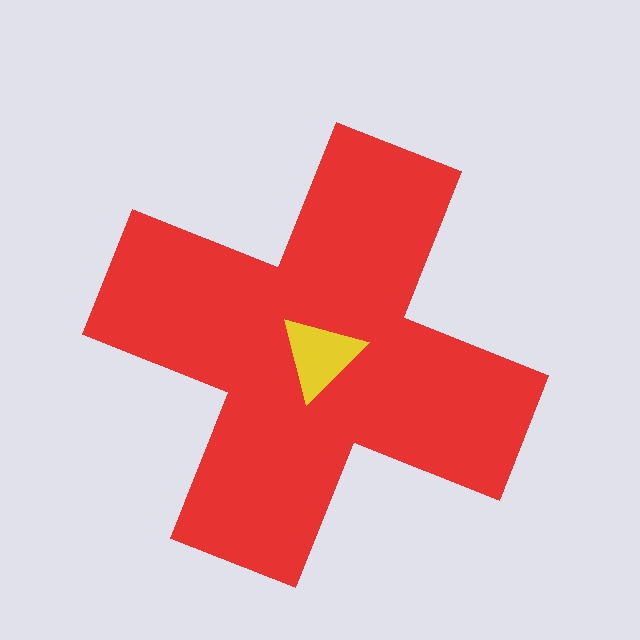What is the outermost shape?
The red cross.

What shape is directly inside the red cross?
The yellow triangle.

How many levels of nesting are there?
2.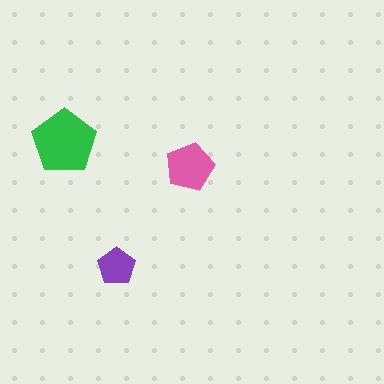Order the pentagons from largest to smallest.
the green one, the pink one, the purple one.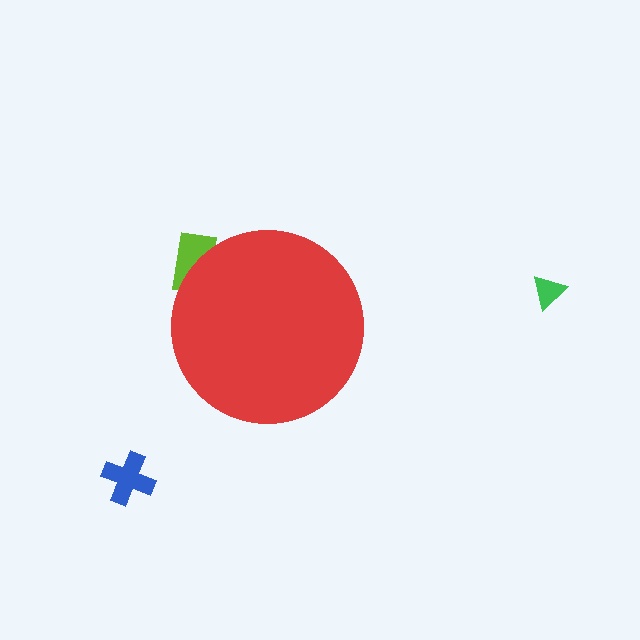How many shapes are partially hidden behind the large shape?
1 shape is partially hidden.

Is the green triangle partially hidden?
No, the green triangle is fully visible.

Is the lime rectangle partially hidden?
Yes, the lime rectangle is partially hidden behind the red circle.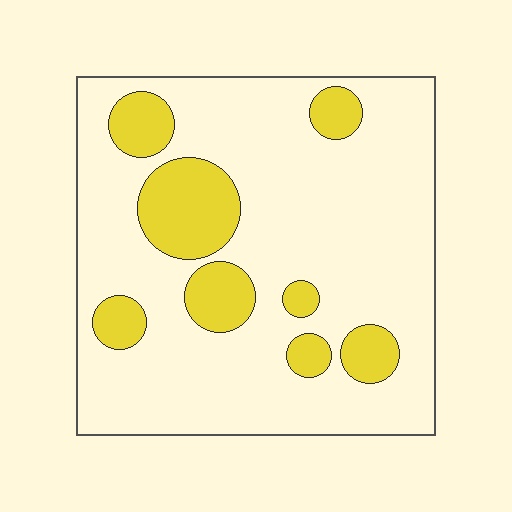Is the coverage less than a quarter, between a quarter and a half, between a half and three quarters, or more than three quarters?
Less than a quarter.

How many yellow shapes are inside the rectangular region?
8.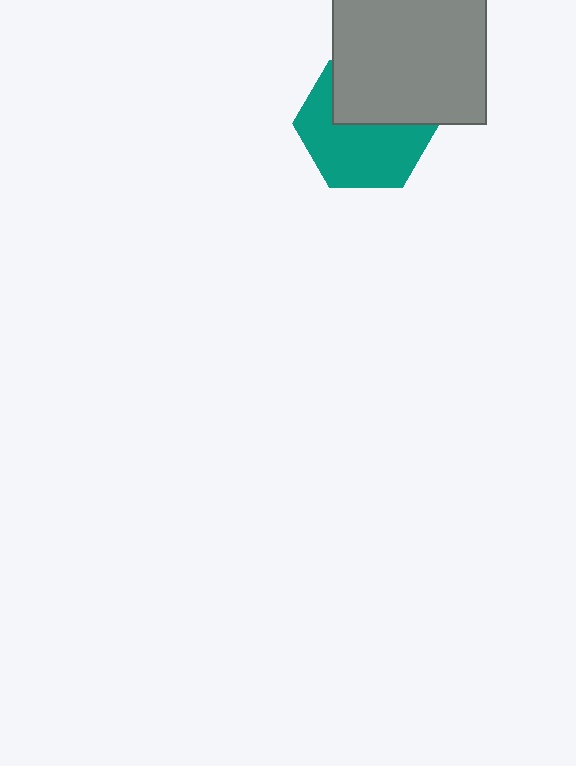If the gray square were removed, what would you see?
You would see the complete teal hexagon.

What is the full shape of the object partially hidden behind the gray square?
The partially hidden object is a teal hexagon.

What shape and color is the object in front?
The object in front is a gray square.